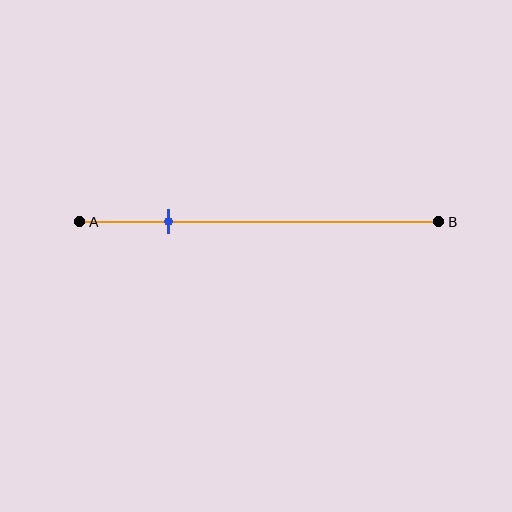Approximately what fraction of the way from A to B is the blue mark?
The blue mark is approximately 25% of the way from A to B.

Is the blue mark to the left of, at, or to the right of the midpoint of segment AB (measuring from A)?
The blue mark is to the left of the midpoint of segment AB.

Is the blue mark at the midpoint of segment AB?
No, the mark is at about 25% from A, not at the 50% midpoint.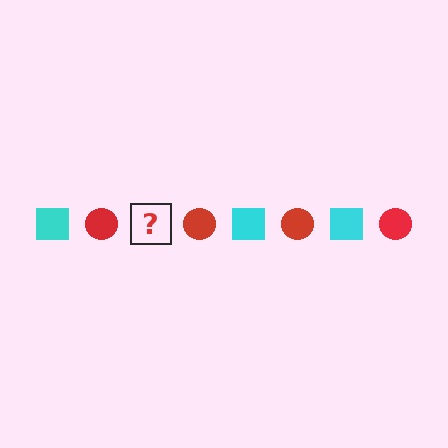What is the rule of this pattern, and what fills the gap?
The rule is that the pattern alternates between cyan square and red circle. The gap should be filled with a cyan square.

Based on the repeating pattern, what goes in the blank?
The blank should be a cyan square.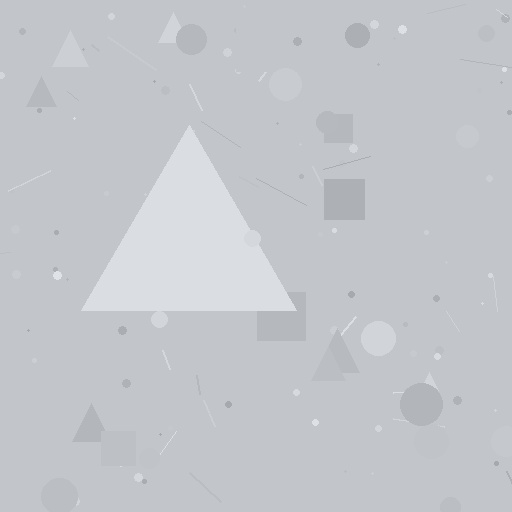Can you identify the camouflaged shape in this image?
The camouflaged shape is a triangle.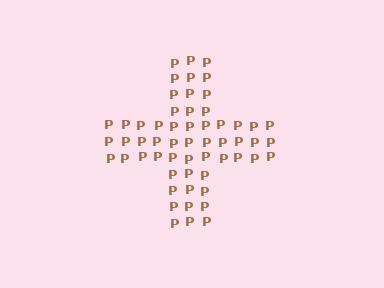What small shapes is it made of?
It is made of small letter P's.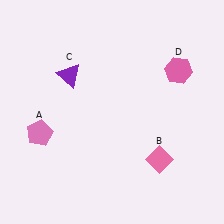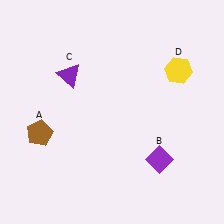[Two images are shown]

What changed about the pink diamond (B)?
In Image 1, B is pink. In Image 2, it changed to purple.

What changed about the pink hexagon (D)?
In Image 1, D is pink. In Image 2, it changed to yellow.